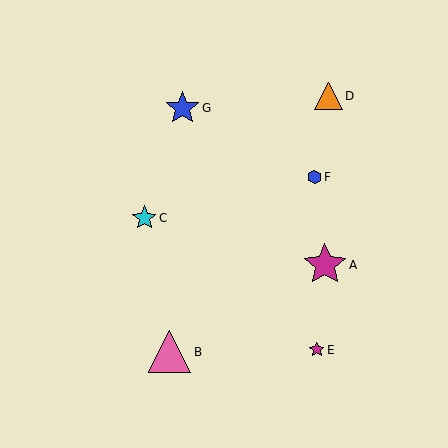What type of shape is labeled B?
Shape B is a pink triangle.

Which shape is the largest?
The magenta star (labeled A) is the largest.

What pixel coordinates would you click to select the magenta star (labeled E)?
Click at (317, 350) to select the magenta star E.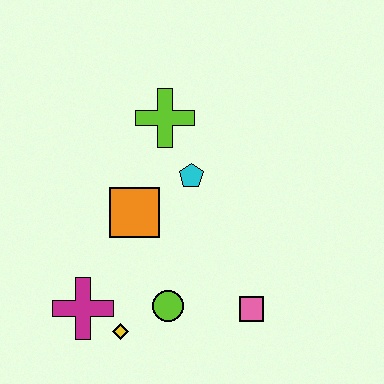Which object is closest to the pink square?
The lime circle is closest to the pink square.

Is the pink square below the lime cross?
Yes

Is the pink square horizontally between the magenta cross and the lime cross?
No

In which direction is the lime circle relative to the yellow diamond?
The lime circle is to the right of the yellow diamond.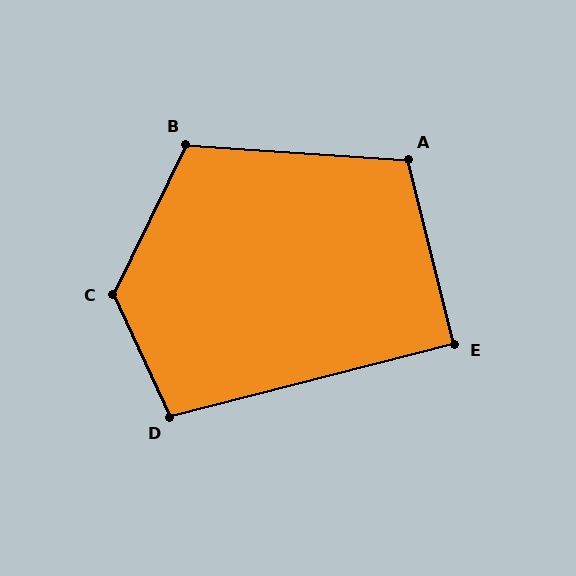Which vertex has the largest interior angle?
C, at approximately 129 degrees.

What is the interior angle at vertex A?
Approximately 108 degrees (obtuse).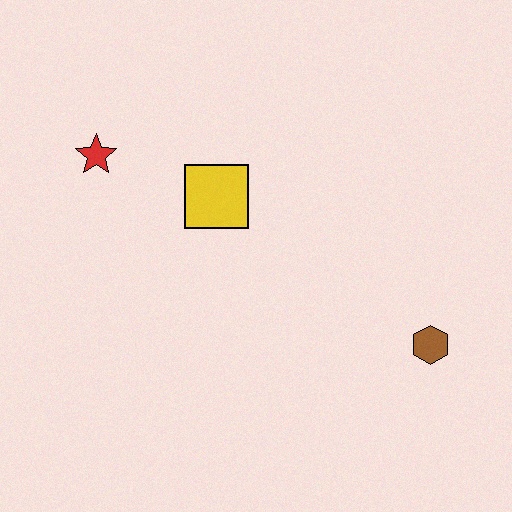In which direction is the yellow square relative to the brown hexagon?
The yellow square is to the left of the brown hexagon.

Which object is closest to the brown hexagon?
The yellow square is closest to the brown hexagon.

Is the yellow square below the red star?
Yes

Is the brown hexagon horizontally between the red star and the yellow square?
No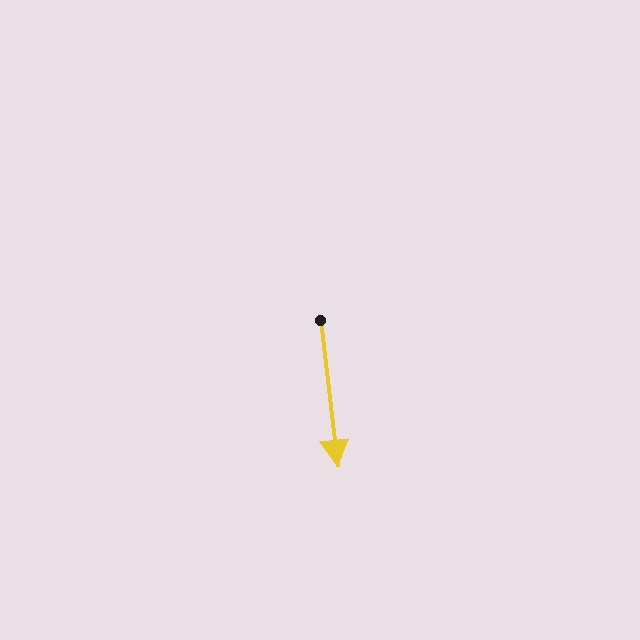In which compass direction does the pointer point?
South.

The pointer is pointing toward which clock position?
Roughly 6 o'clock.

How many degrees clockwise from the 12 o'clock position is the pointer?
Approximately 173 degrees.